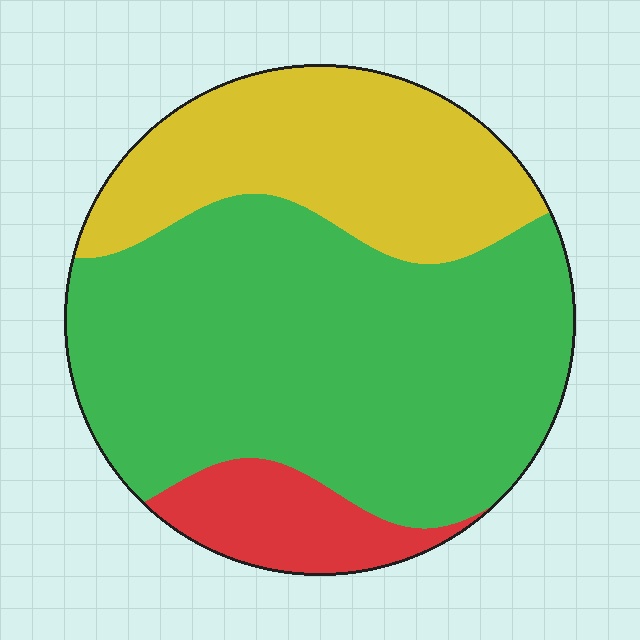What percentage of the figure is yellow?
Yellow covers roughly 30% of the figure.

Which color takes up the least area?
Red, at roughly 10%.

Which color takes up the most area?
Green, at roughly 60%.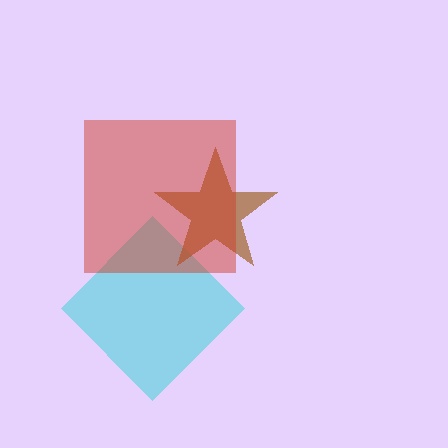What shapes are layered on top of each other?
The layered shapes are: a cyan diamond, a brown star, a red square.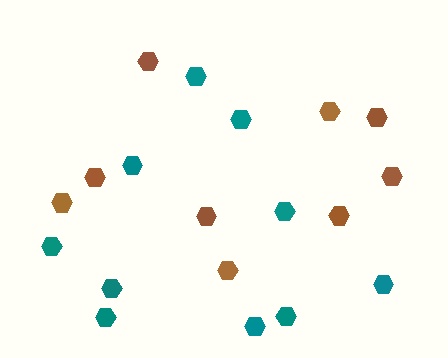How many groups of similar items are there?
There are 2 groups: one group of brown hexagons (9) and one group of teal hexagons (10).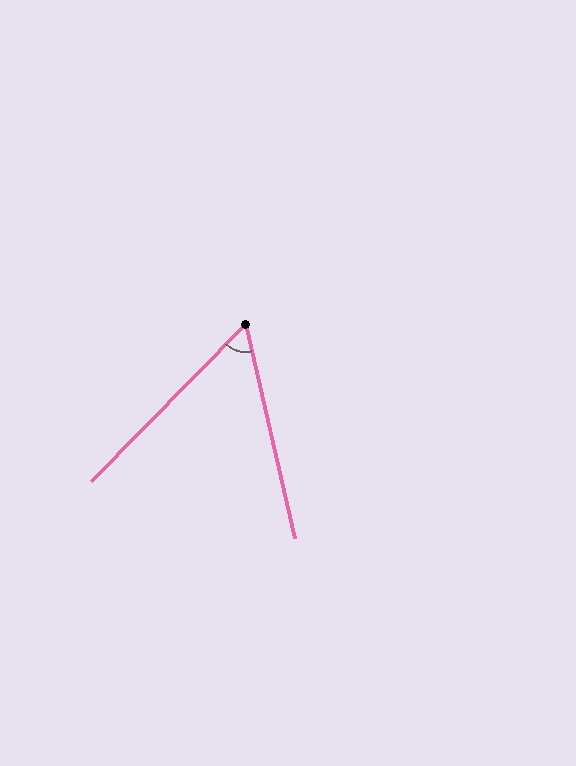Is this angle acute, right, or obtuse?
It is acute.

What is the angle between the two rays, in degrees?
Approximately 57 degrees.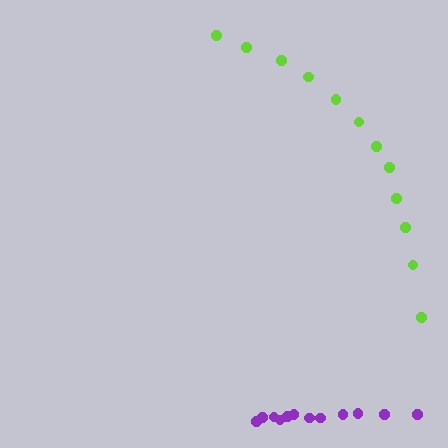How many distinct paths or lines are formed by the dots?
There are 2 distinct paths.